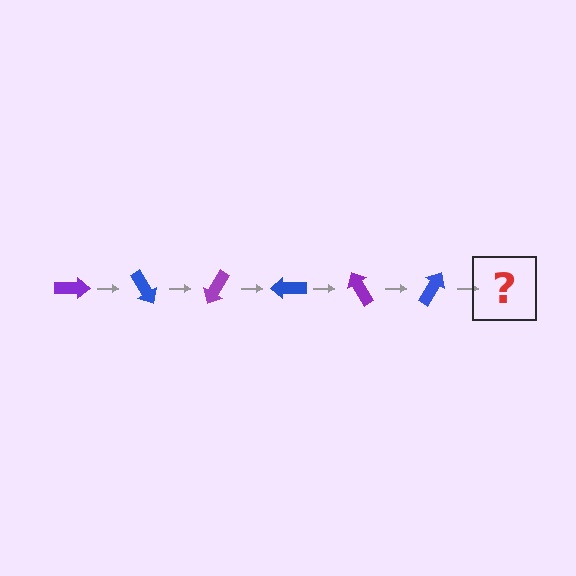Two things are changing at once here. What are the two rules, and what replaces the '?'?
The two rules are that it rotates 60 degrees each step and the color cycles through purple and blue. The '?' should be a purple arrow, rotated 360 degrees from the start.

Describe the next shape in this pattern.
It should be a purple arrow, rotated 360 degrees from the start.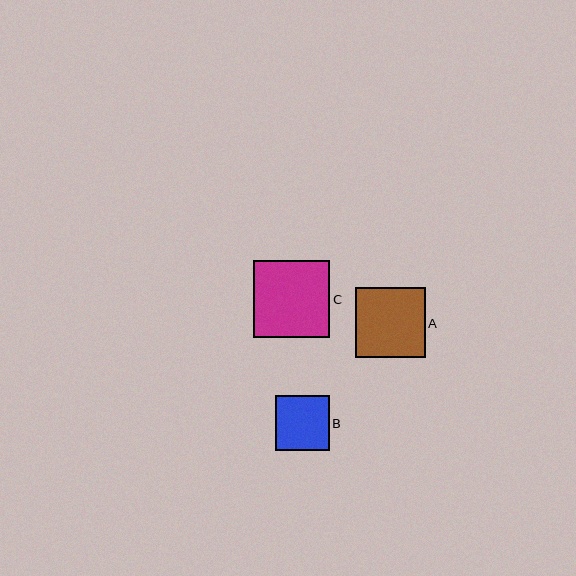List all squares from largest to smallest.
From largest to smallest: C, A, B.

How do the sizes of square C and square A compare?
Square C and square A are approximately the same size.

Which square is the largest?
Square C is the largest with a size of approximately 77 pixels.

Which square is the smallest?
Square B is the smallest with a size of approximately 54 pixels.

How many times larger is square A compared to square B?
Square A is approximately 1.3 times the size of square B.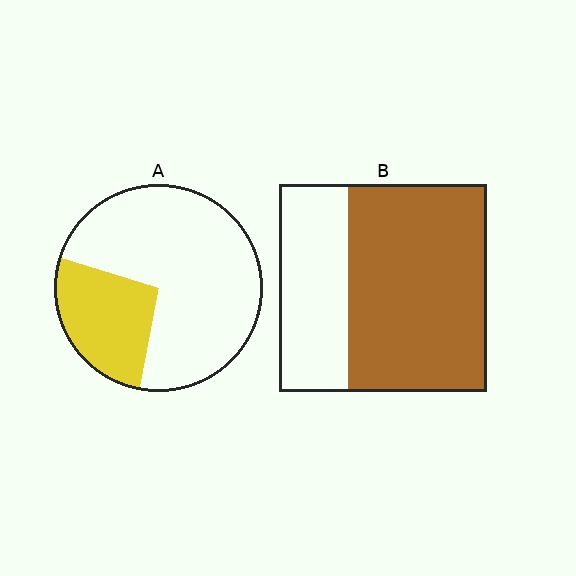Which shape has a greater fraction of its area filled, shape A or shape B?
Shape B.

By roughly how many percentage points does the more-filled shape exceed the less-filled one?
By roughly 40 percentage points (B over A).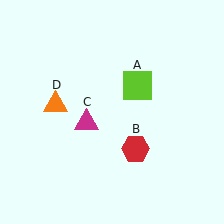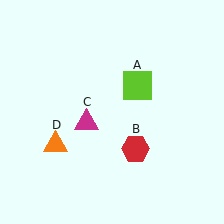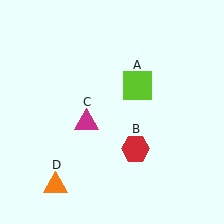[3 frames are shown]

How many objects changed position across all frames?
1 object changed position: orange triangle (object D).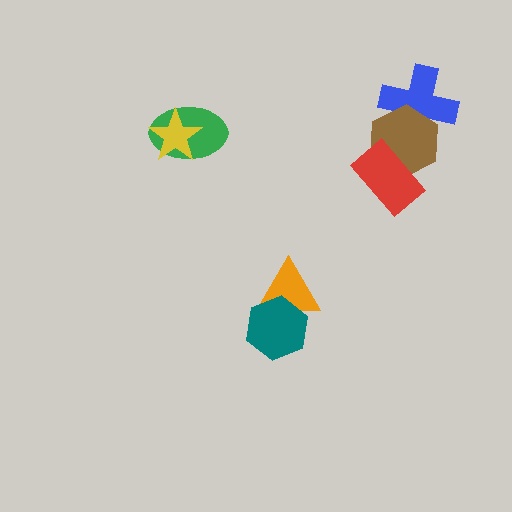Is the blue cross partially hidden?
Yes, it is partially covered by another shape.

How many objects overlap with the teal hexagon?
1 object overlaps with the teal hexagon.